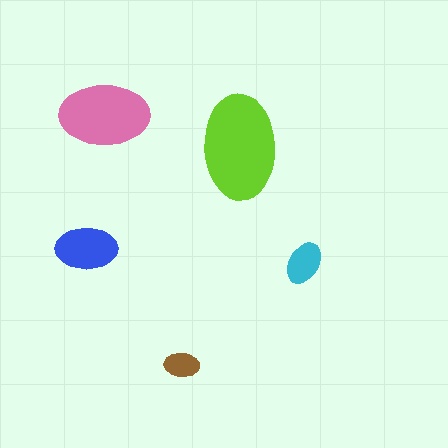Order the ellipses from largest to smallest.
the lime one, the pink one, the blue one, the cyan one, the brown one.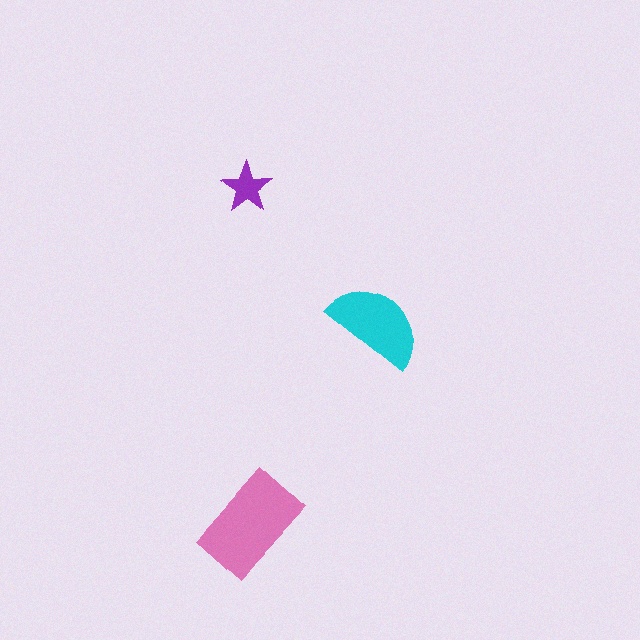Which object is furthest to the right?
The cyan semicircle is rightmost.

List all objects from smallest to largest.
The purple star, the cyan semicircle, the pink rectangle.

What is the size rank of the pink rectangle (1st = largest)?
1st.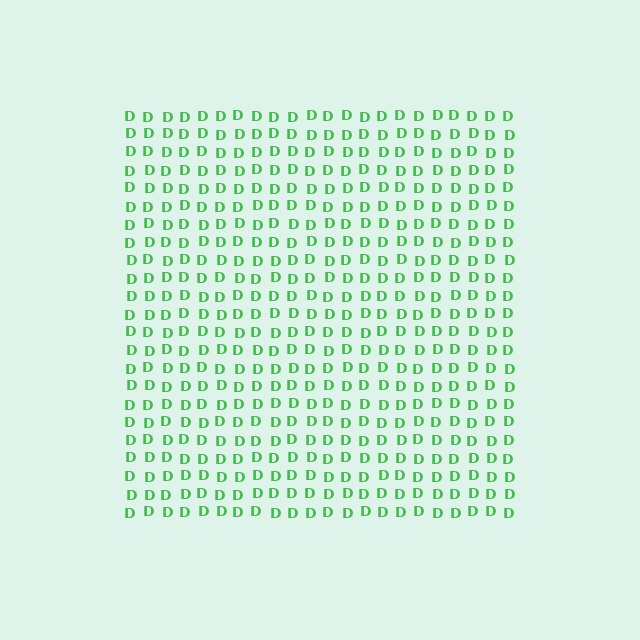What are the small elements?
The small elements are letter D's.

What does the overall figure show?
The overall figure shows a square.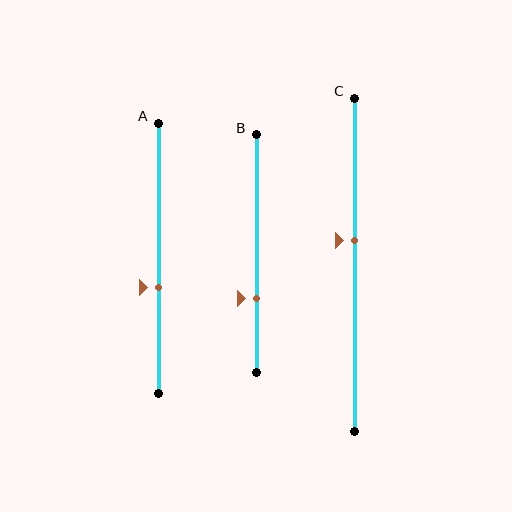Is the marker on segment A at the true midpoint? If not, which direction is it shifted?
No, the marker on segment A is shifted downward by about 11% of the segment length.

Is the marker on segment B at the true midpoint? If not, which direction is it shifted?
No, the marker on segment B is shifted downward by about 19% of the segment length.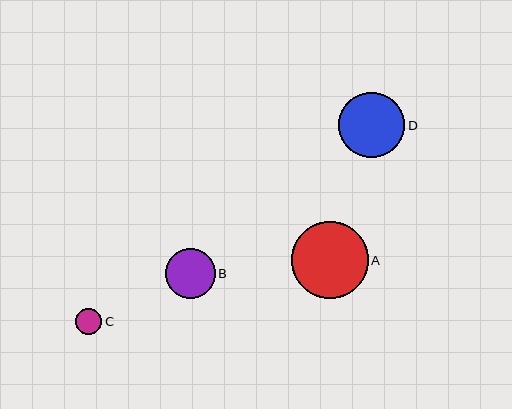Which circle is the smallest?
Circle C is the smallest with a size of approximately 26 pixels.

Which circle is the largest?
Circle A is the largest with a size of approximately 77 pixels.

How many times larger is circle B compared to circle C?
Circle B is approximately 1.9 times the size of circle C.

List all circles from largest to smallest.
From largest to smallest: A, D, B, C.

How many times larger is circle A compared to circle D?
Circle A is approximately 1.2 times the size of circle D.